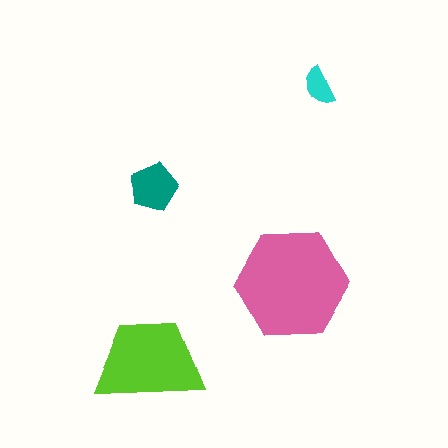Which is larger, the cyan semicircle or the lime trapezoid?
The lime trapezoid.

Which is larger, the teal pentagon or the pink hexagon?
The pink hexagon.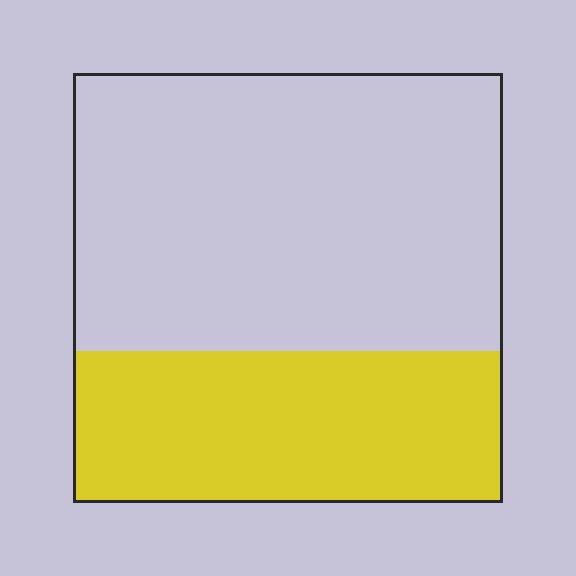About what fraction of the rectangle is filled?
About one third (1/3).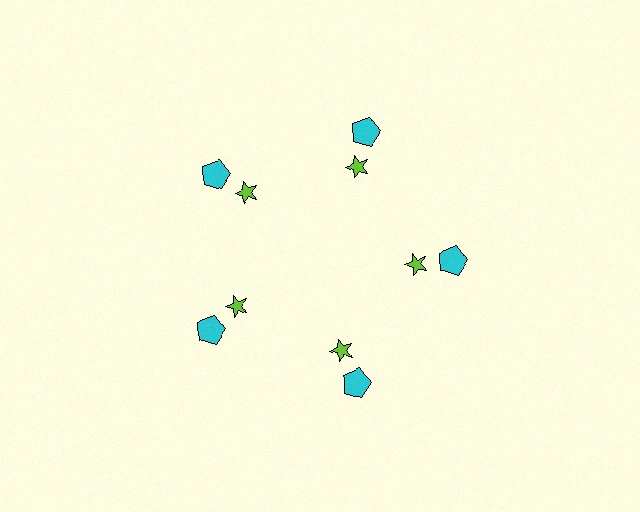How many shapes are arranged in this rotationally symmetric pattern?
There are 10 shapes, arranged in 5 groups of 2.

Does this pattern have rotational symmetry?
Yes, this pattern has 5-fold rotational symmetry. It looks the same after rotating 72 degrees around the center.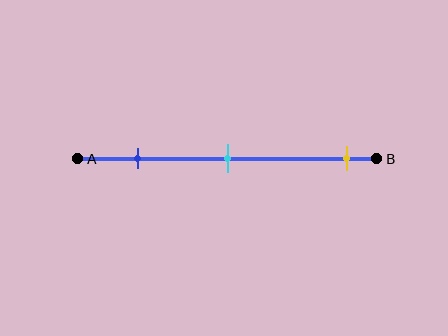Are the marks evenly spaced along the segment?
No, the marks are not evenly spaced.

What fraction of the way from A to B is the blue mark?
The blue mark is approximately 20% (0.2) of the way from A to B.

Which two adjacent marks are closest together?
The blue and cyan marks are the closest adjacent pair.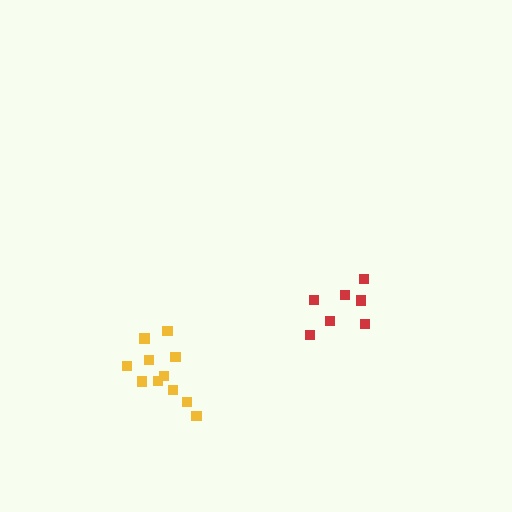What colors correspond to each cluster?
The clusters are colored: red, yellow.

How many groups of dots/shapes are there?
There are 2 groups.